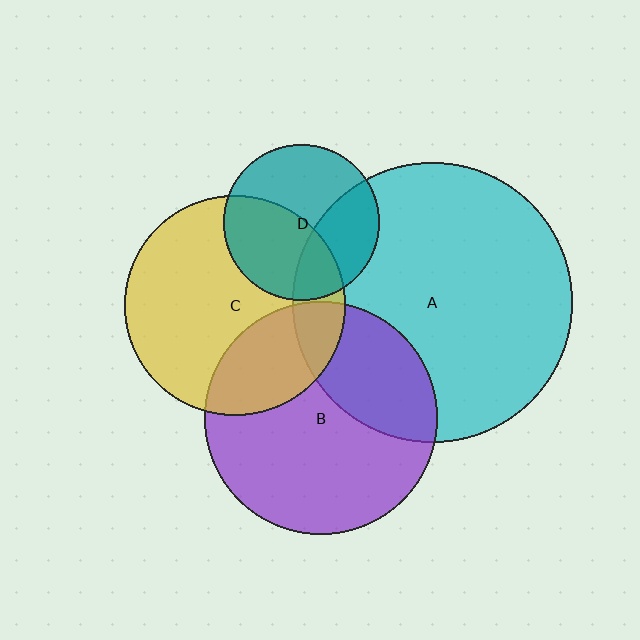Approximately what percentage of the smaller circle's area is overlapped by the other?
Approximately 30%.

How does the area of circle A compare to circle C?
Approximately 1.6 times.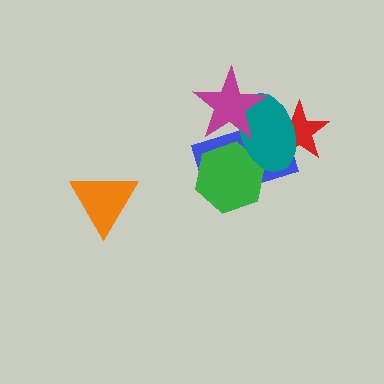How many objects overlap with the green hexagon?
2 objects overlap with the green hexagon.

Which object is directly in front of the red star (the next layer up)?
The blue rectangle is directly in front of the red star.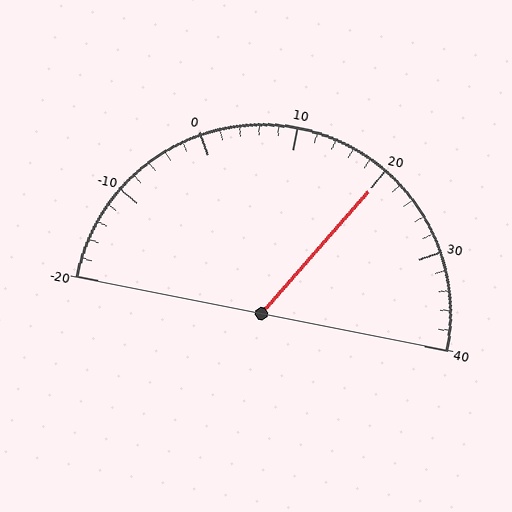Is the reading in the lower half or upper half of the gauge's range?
The reading is in the upper half of the range (-20 to 40).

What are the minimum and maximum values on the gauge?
The gauge ranges from -20 to 40.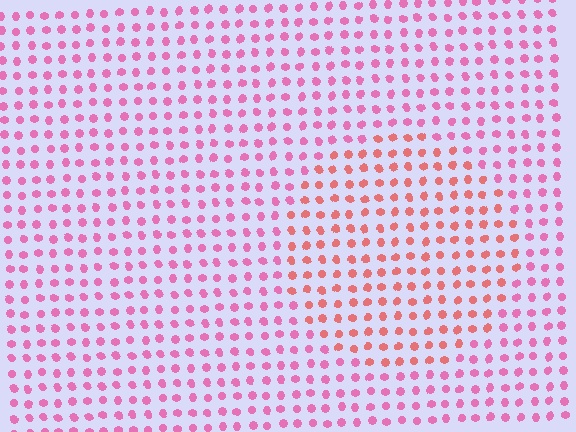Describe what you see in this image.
The image is filled with small pink elements in a uniform arrangement. A circle-shaped region is visible where the elements are tinted to a slightly different hue, forming a subtle color boundary.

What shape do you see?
I see a circle.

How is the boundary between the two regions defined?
The boundary is defined purely by a slight shift in hue (about 33 degrees). Spacing, size, and orientation are identical on both sides.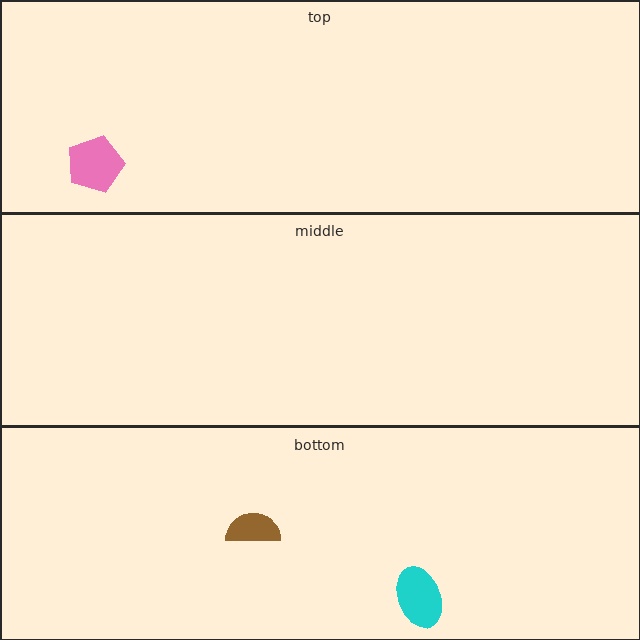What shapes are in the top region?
The pink pentagon.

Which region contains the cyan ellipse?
The bottom region.